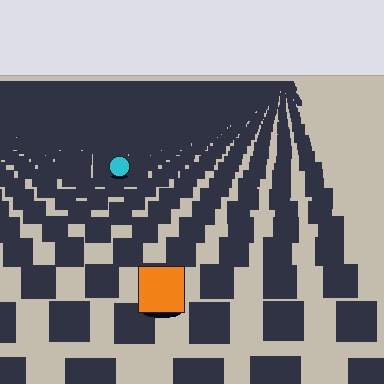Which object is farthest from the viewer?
The cyan circle is farthest from the viewer. It appears smaller and the ground texture around it is denser.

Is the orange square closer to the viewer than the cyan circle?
Yes. The orange square is closer — you can tell from the texture gradient: the ground texture is coarser near it.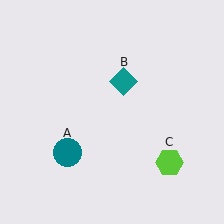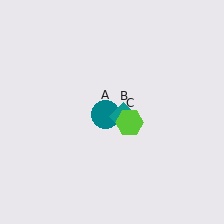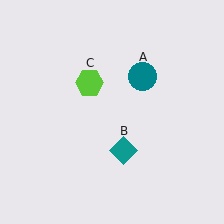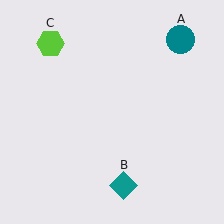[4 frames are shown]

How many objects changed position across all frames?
3 objects changed position: teal circle (object A), teal diamond (object B), lime hexagon (object C).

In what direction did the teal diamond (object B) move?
The teal diamond (object B) moved down.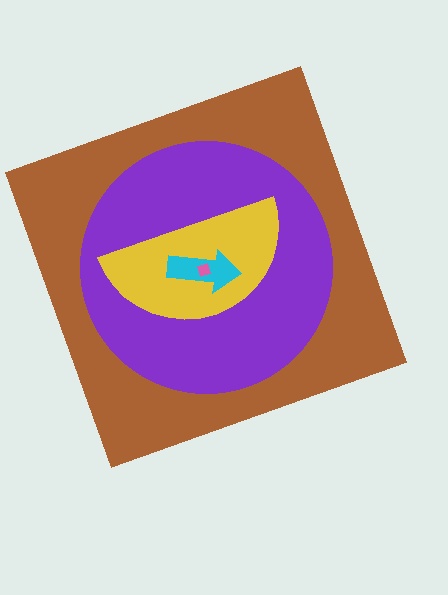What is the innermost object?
The pink diamond.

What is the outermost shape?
The brown square.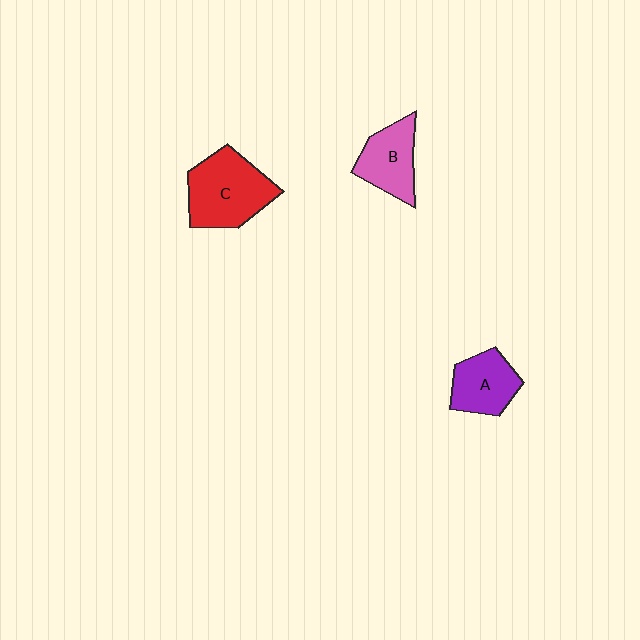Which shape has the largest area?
Shape C (red).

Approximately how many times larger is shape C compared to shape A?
Approximately 1.5 times.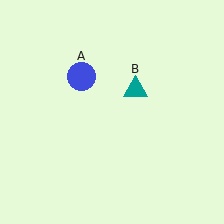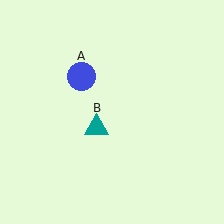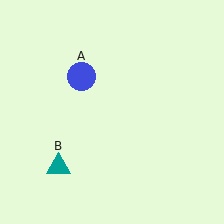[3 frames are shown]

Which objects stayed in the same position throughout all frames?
Blue circle (object A) remained stationary.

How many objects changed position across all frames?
1 object changed position: teal triangle (object B).